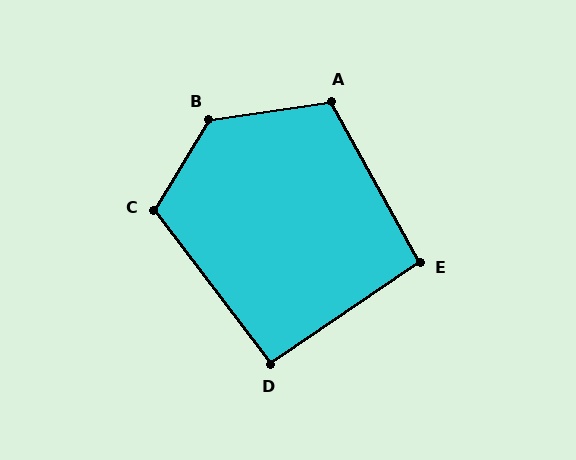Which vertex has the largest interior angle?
B, at approximately 130 degrees.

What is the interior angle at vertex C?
Approximately 112 degrees (obtuse).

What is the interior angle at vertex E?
Approximately 96 degrees (obtuse).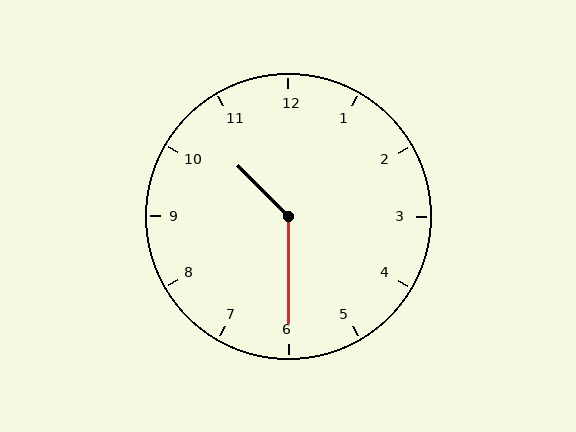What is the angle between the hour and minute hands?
Approximately 135 degrees.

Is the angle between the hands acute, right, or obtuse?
It is obtuse.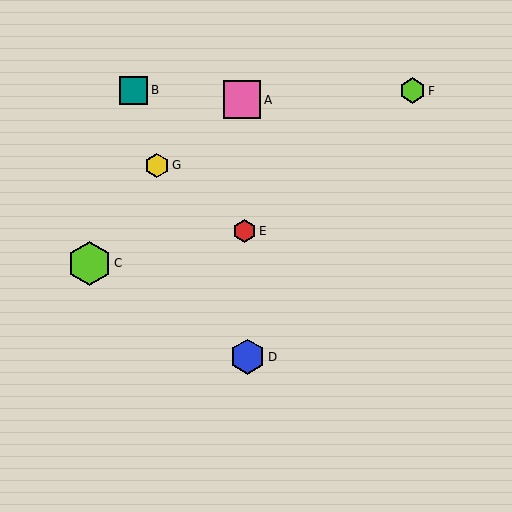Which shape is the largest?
The lime hexagon (labeled C) is the largest.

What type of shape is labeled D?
Shape D is a blue hexagon.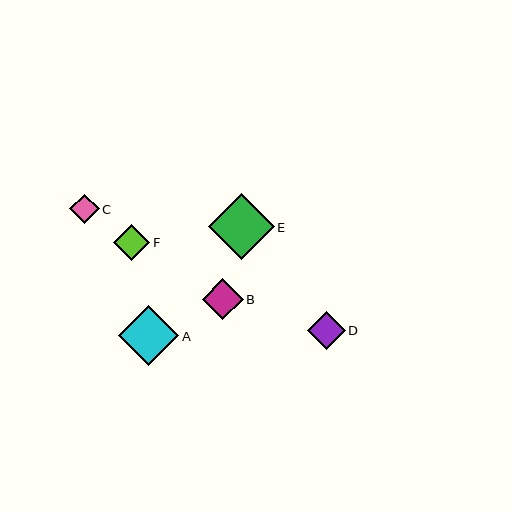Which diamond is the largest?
Diamond E is the largest with a size of approximately 66 pixels.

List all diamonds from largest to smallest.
From largest to smallest: E, A, B, D, F, C.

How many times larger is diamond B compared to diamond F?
Diamond B is approximately 1.1 times the size of diamond F.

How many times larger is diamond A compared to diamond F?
Diamond A is approximately 1.7 times the size of diamond F.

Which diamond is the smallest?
Diamond C is the smallest with a size of approximately 29 pixels.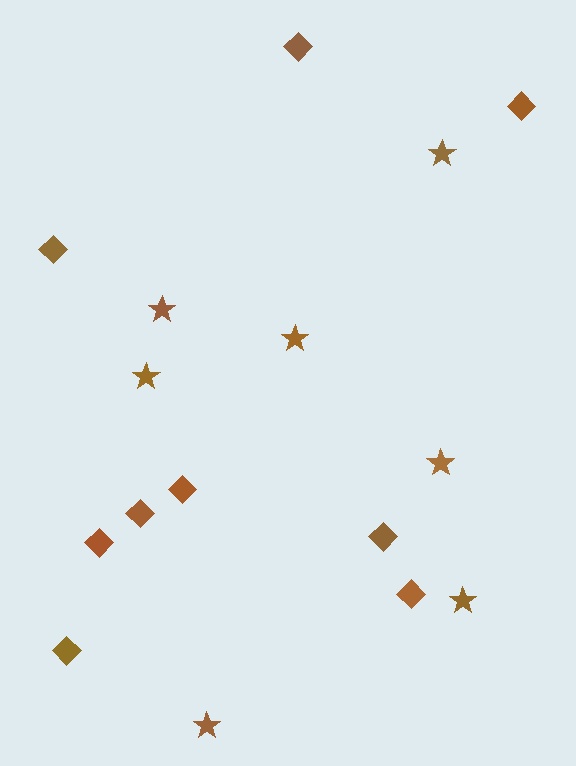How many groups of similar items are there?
There are 2 groups: one group of diamonds (9) and one group of stars (7).